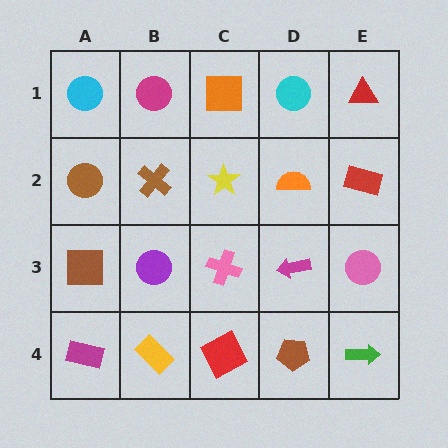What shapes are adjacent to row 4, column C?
A pink cross (row 3, column C), a yellow rectangle (row 4, column B), a brown pentagon (row 4, column D).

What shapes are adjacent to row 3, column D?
An orange semicircle (row 2, column D), a brown pentagon (row 4, column D), a pink cross (row 3, column C), a pink circle (row 3, column E).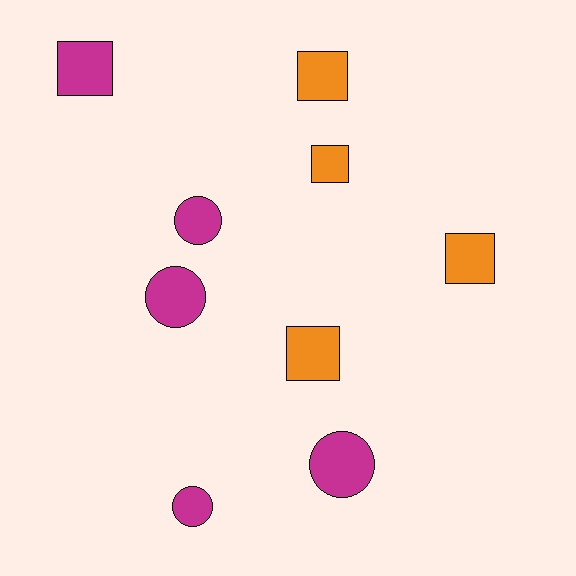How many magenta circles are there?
There are 4 magenta circles.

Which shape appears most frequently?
Square, with 5 objects.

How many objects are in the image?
There are 9 objects.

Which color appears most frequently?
Magenta, with 5 objects.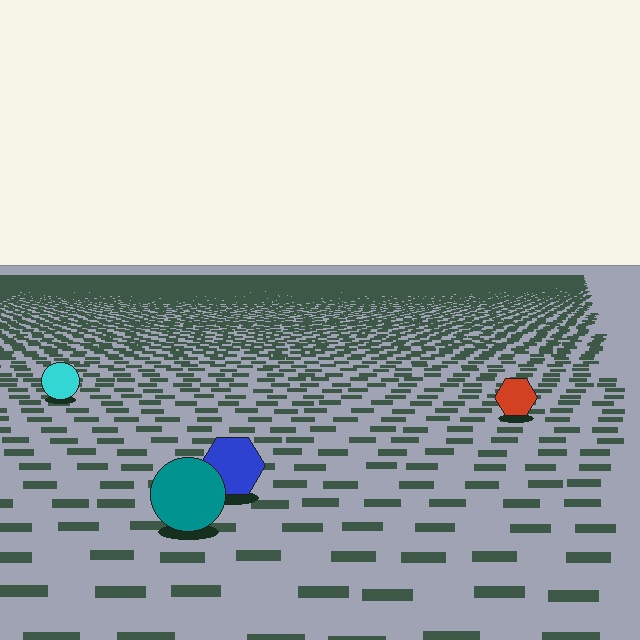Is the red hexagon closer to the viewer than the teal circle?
No. The teal circle is closer — you can tell from the texture gradient: the ground texture is coarser near it.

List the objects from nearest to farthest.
From nearest to farthest: the teal circle, the blue hexagon, the red hexagon, the cyan circle.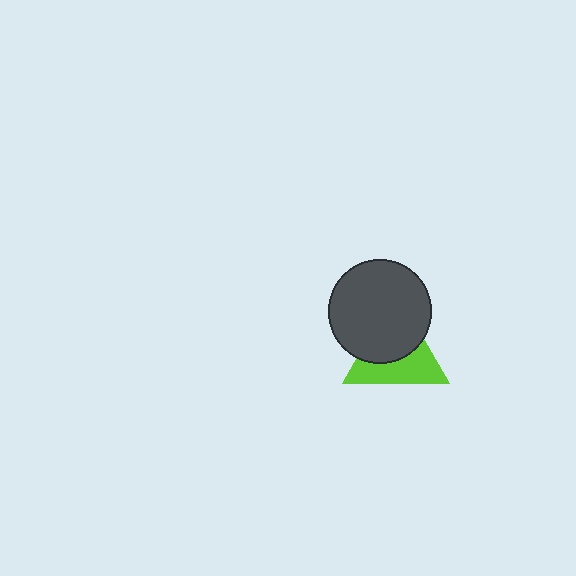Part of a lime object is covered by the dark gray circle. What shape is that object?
It is a triangle.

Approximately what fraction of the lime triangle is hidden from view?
Roughly 52% of the lime triangle is hidden behind the dark gray circle.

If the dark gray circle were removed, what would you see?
You would see the complete lime triangle.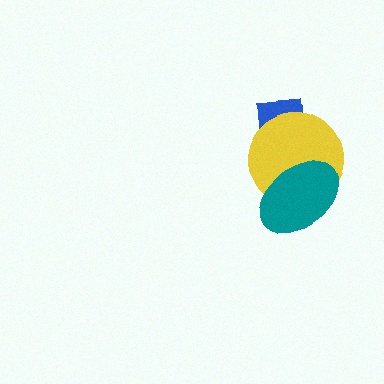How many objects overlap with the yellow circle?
2 objects overlap with the yellow circle.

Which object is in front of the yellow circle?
The teal ellipse is in front of the yellow circle.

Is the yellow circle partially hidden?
Yes, it is partially covered by another shape.